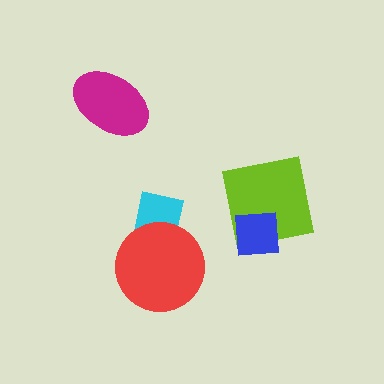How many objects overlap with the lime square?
1 object overlaps with the lime square.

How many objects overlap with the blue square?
1 object overlaps with the blue square.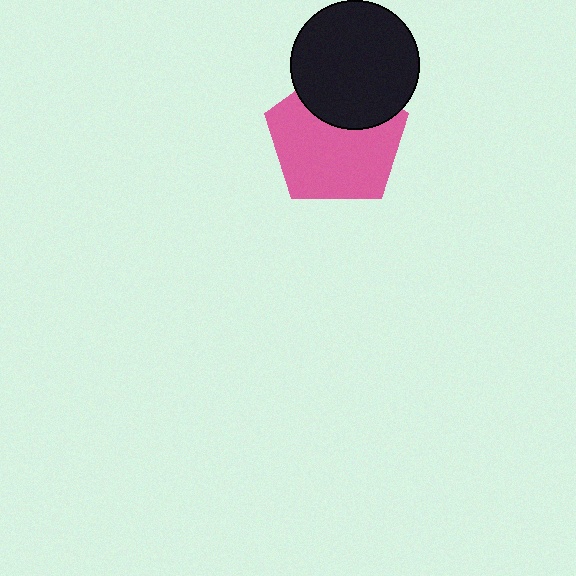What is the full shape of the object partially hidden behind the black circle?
The partially hidden object is a pink pentagon.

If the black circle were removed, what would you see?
You would see the complete pink pentagon.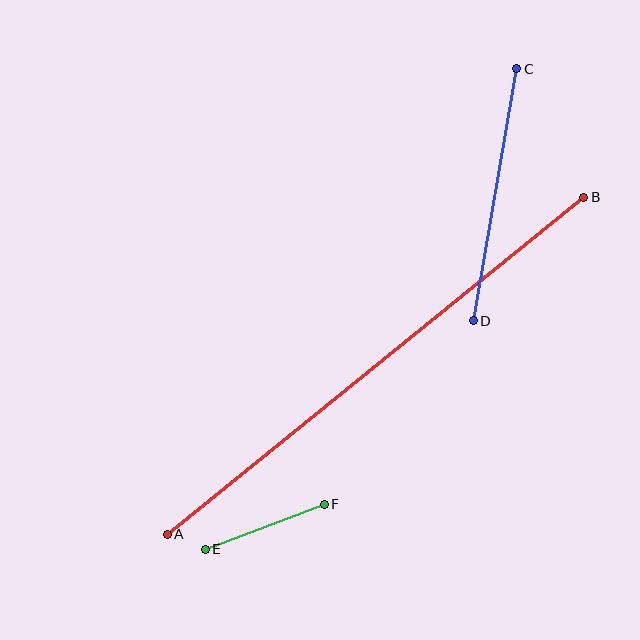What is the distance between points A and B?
The distance is approximately 536 pixels.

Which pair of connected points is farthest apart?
Points A and B are farthest apart.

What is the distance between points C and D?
The distance is approximately 256 pixels.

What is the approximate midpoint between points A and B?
The midpoint is at approximately (375, 366) pixels.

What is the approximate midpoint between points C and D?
The midpoint is at approximately (495, 195) pixels.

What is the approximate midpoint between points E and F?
The midpoint is at approximately (265, 527) pixels.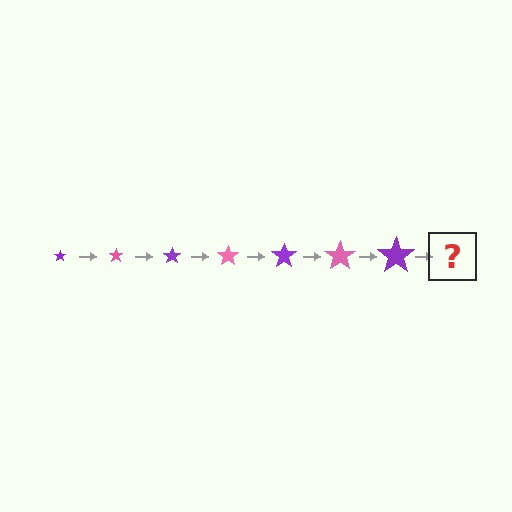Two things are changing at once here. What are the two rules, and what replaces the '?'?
The two rules are that the star grows larger each step and the color cycles through purple and pink. The '?' should be a pink star, larger than the previous one.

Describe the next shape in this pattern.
It should be a pink star, larger than the previous one.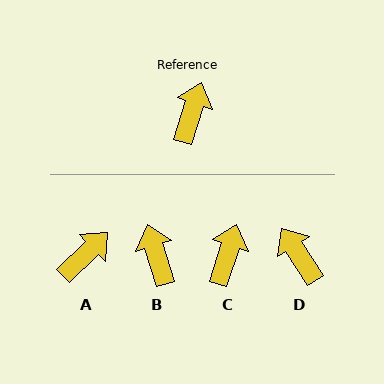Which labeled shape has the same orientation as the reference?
C.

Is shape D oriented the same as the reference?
No, it is off by about 51 degrees.